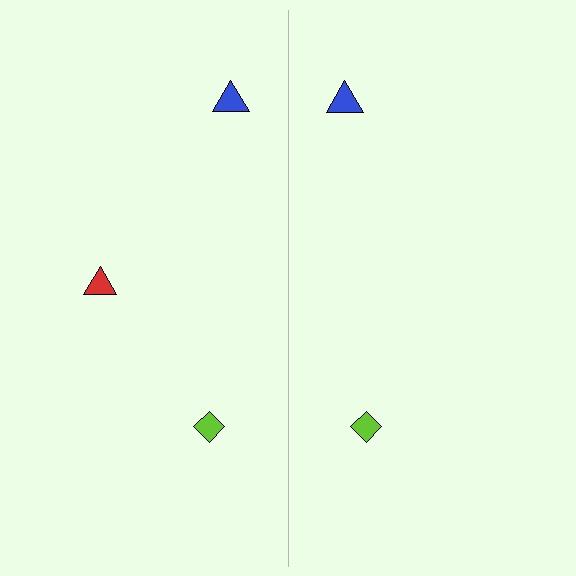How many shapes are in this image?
There are 5 shapes in this image.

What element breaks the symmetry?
A red triangle is missing from the right side.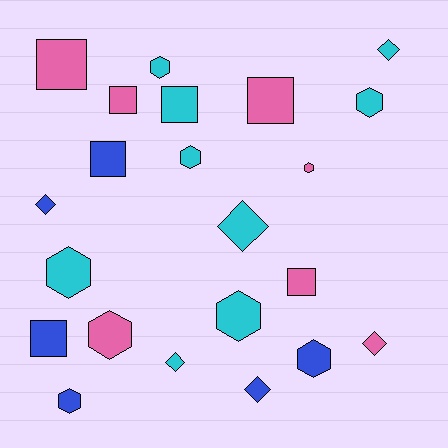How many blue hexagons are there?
There are 2 blue hexagons.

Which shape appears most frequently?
Hexagon, with 9 objects.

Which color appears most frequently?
Cyan, with 9 objects.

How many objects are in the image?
There are 22 objects.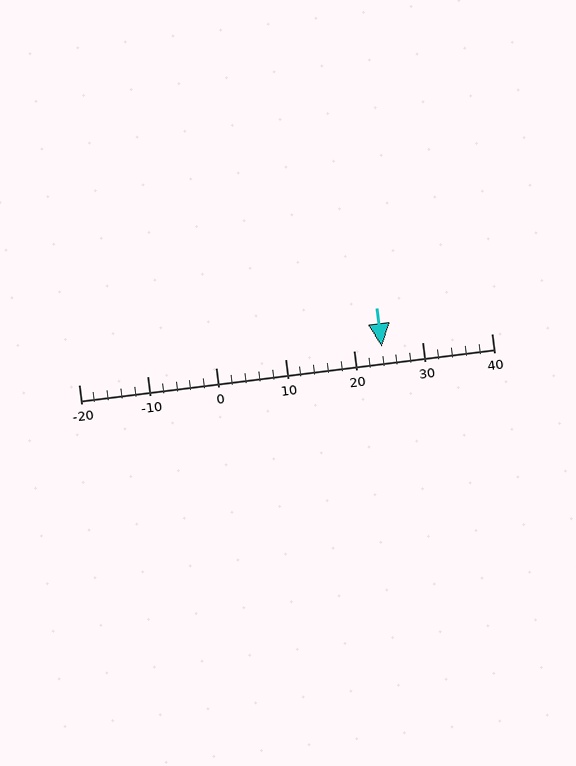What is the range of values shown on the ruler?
The ruler shows values from -20 to 40.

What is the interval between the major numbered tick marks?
The major tick marks are spaced 10 units apart.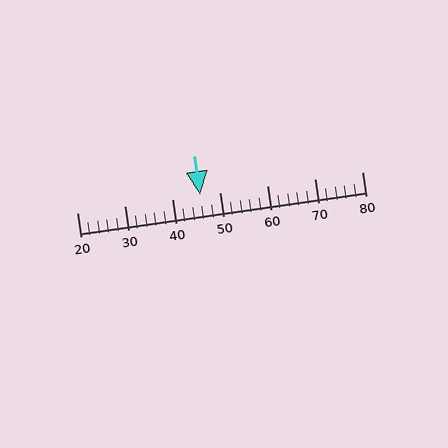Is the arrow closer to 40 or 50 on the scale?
The arrow is closer to 50.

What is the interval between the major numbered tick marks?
The major tick marks are spaced 10 units apart.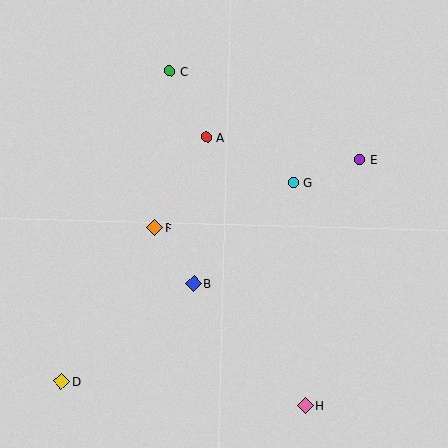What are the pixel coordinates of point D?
Point D is at (62, 381).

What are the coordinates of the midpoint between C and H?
The midpoint between C and H is at (238, 238).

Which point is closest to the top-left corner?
Point C is closest to the top-left corner.